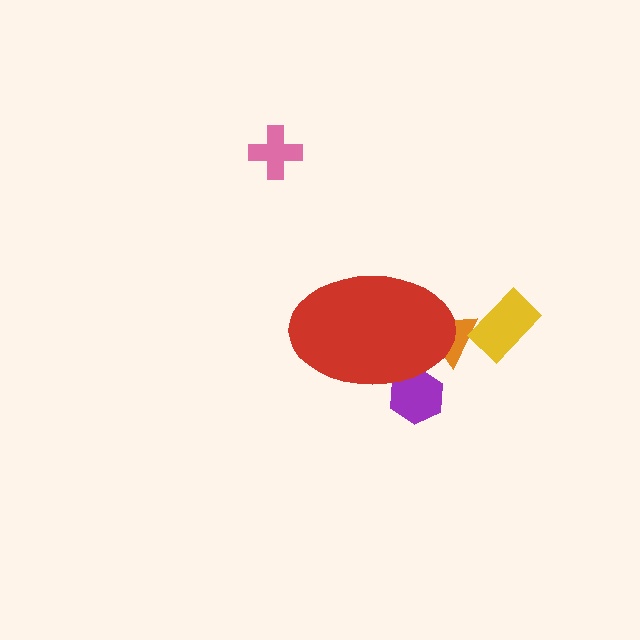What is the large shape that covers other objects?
A red ellipse.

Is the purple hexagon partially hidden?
Yes, the purple hexagon is partially hidden behind the red ellipse.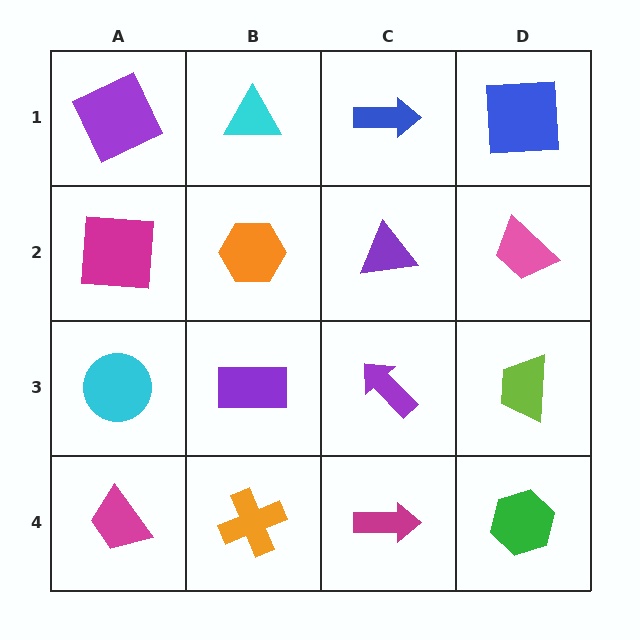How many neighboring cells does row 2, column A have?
3.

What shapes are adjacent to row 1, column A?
A magenta square (row 2, column A), a cyan triangle (row 1, column B).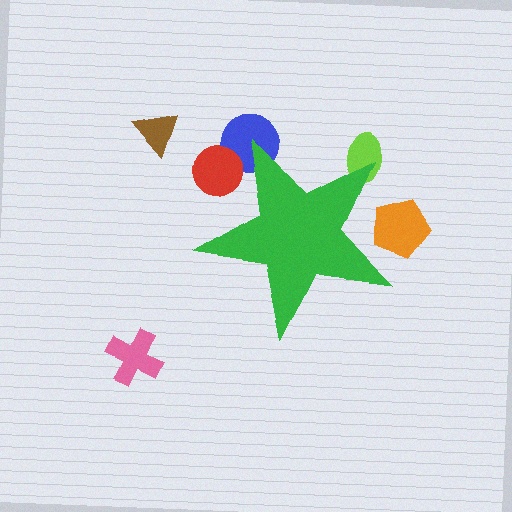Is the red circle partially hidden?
Yes, the red circle is partially hidden behind the green star.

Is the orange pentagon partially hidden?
Yes, the orange pentagon is partially hidden behind the green star.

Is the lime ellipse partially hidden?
Yes, the lime ellipse is partially hidden behind the green star.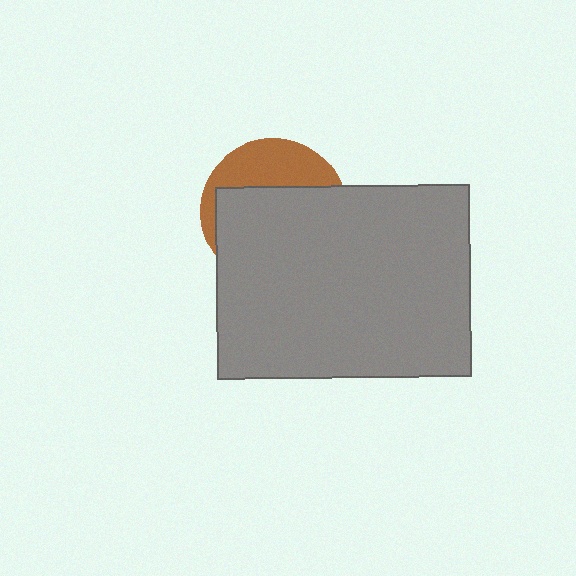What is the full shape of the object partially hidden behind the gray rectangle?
The partially hidden object is a brown circle.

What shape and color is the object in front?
The object in front is a gray rectangle.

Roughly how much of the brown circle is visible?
A small part of it is visible (roughly 33%).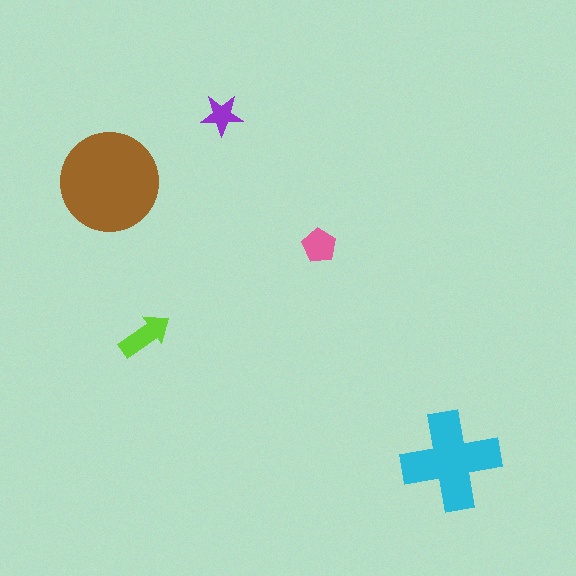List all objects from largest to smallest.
The brown circle, the cyan cross, the lime arrow, the pink pentagon, the purple star.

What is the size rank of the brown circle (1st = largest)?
1st.